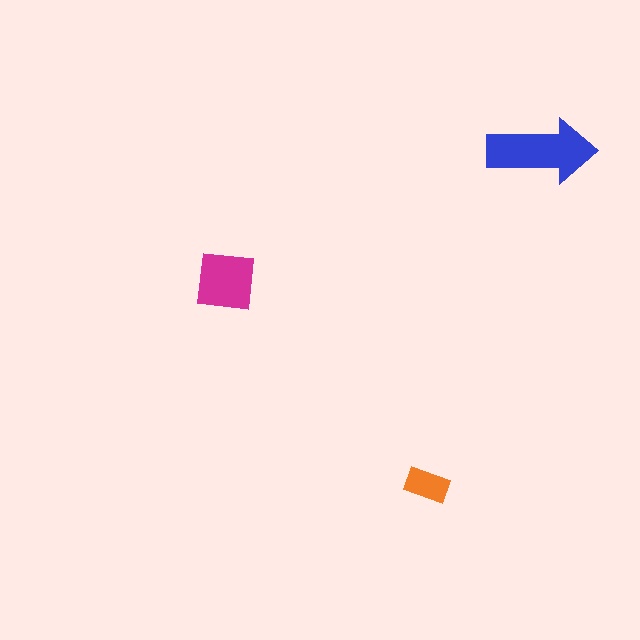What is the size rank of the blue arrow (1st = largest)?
1st.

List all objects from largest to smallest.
The blue arrow, the magenta square, the orange rectangle.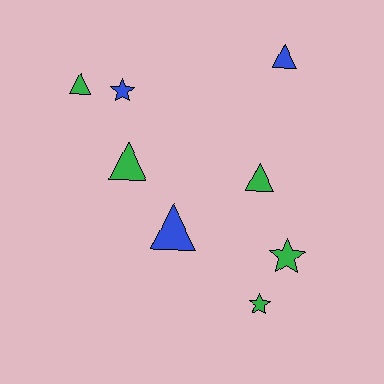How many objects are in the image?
There are 8 objects.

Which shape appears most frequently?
Triangle, with 5 objects.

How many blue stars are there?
There is 1 blue star.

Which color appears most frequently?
Green, with 5 objects.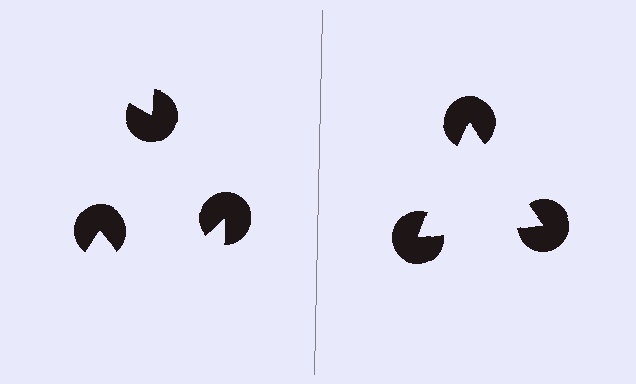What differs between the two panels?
The pac-man discs are positioned identically on both sides; only the wedge orientations differ. On the right they align to a triangle; on the left they are misaligned.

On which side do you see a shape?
An illusory triangle appears on the right side. On the left side the wedge cuts are rotated, so no coherent shape forms.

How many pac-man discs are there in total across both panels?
6 — 3 on each side.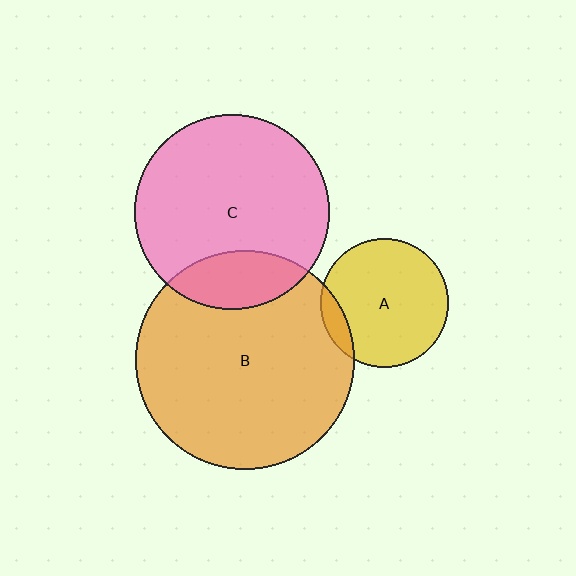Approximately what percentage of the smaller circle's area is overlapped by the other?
Approximately 20%.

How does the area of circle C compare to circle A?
Approximately 2.3 times.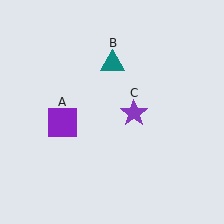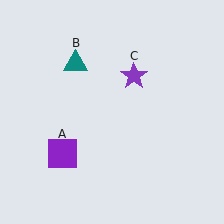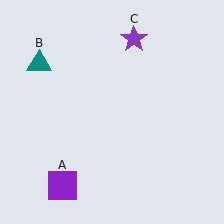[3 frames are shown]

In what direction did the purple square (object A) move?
The purple square (object A) moved down.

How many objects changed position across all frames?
3 objects changed position: purple square (object A), teal triangle (object B), purple star (object C).